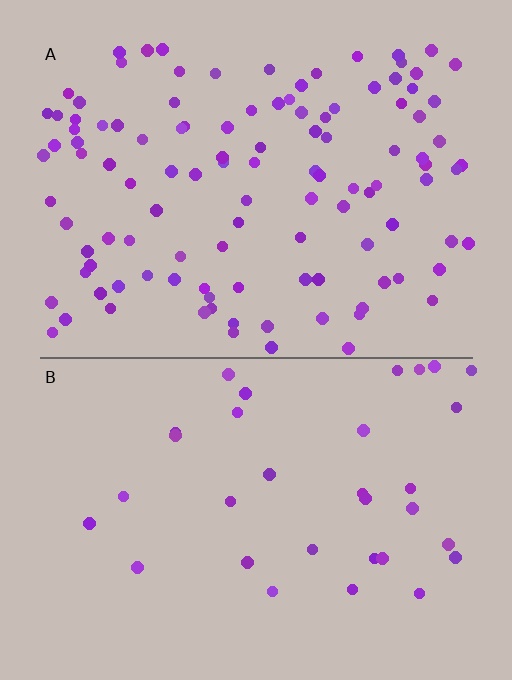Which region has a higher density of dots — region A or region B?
A (the top).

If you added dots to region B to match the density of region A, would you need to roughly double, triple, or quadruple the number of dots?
Approximately triple.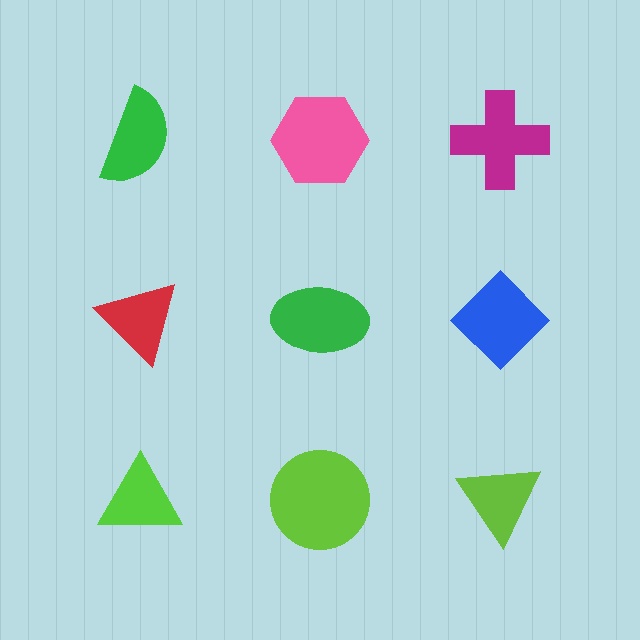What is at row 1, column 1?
A green semicircle.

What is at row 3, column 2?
A lime circle.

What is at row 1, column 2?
A pink hexagon.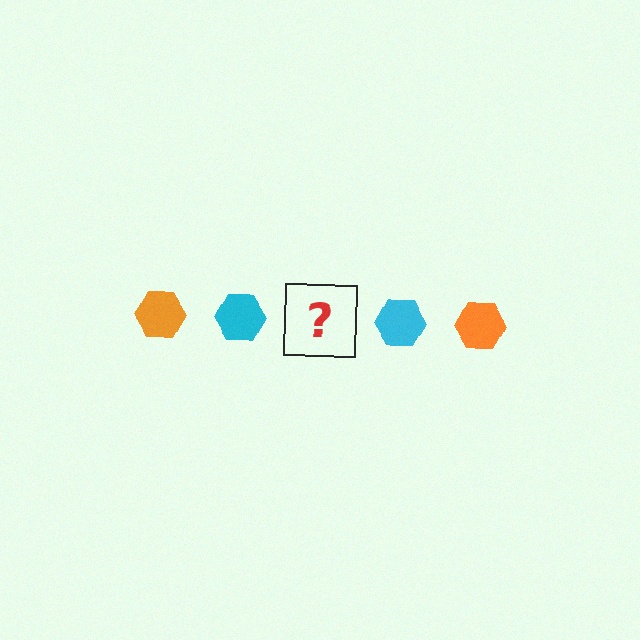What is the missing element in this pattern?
The missing element is an orange hexagon.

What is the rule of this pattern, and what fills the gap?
The rule is that the pattern cycles through orange, cyan hexagons. The gap should be filled with an orange hexagon.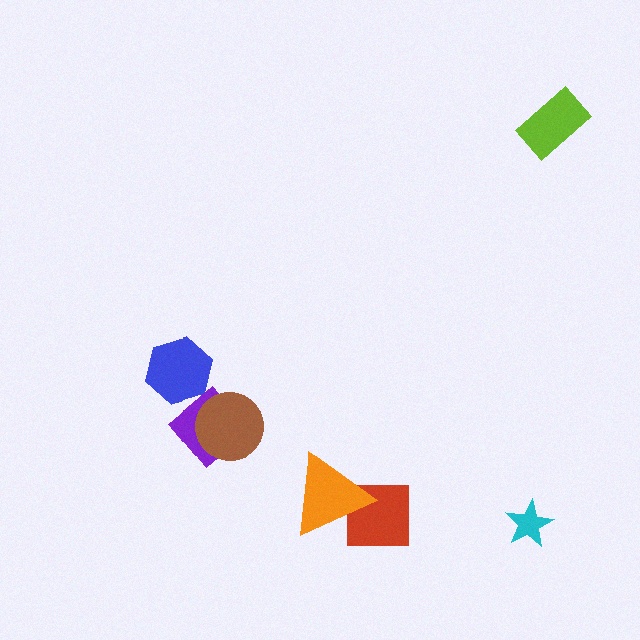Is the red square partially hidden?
Yes, it is partially covered by another shape.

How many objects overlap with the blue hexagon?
0 objects overlap with the blue hexagon.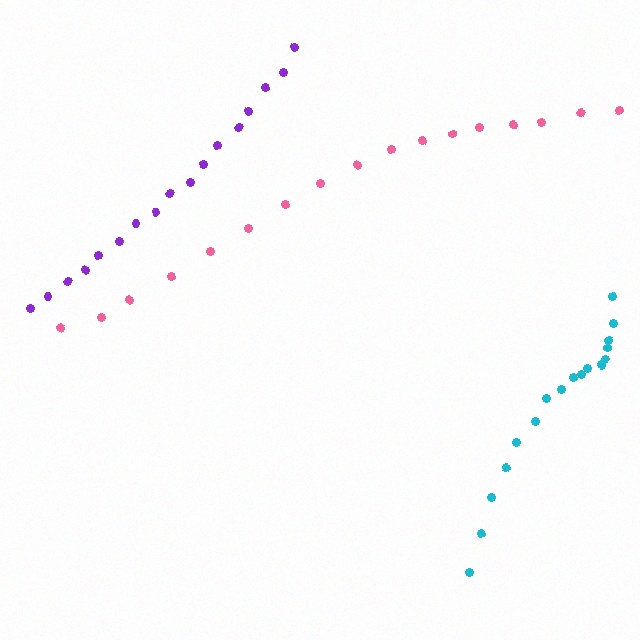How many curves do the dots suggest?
There are 3 distinct paths.